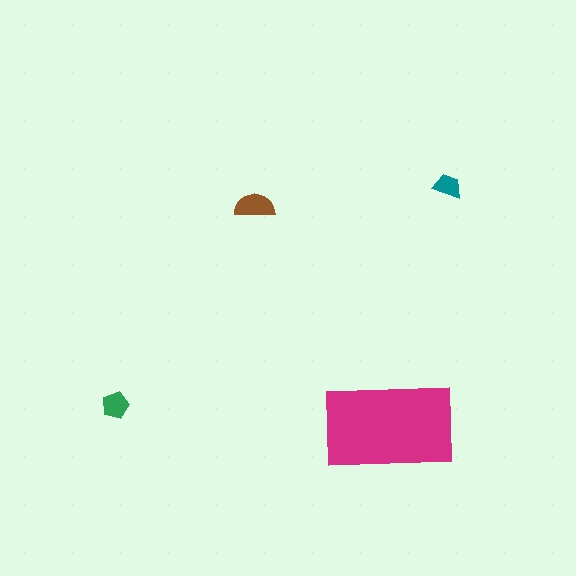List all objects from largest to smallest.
The magenta rectangle, the brown semicircle, the green pentagon, the teal trapezoid.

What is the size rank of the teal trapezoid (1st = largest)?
4th.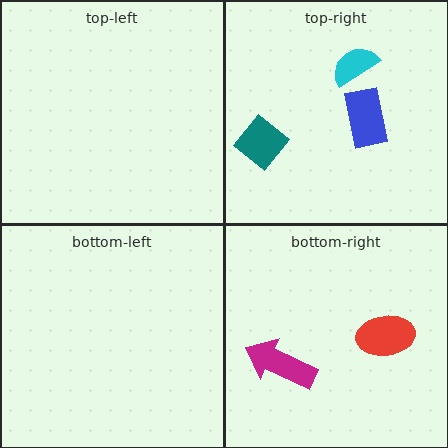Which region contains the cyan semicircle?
The top-right region.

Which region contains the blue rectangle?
The top-right region.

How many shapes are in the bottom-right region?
2.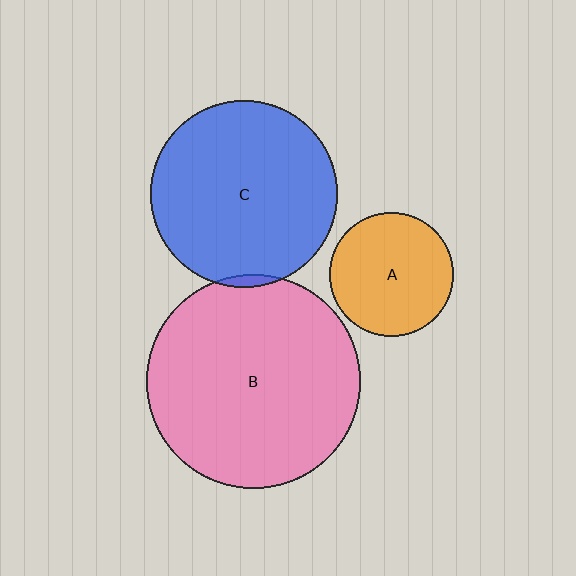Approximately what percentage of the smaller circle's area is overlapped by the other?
Approximately 5%.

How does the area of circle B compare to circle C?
Approximately 1.3 times.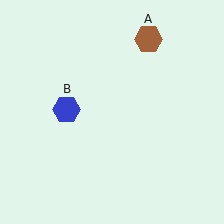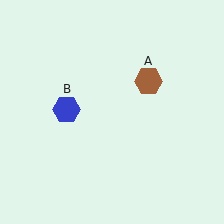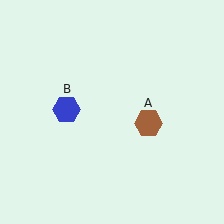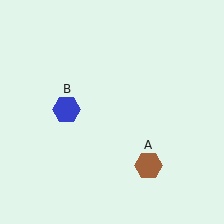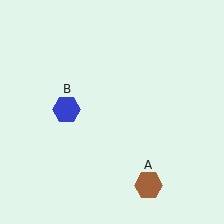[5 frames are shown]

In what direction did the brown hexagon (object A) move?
The brown hexagon (object A) moved down.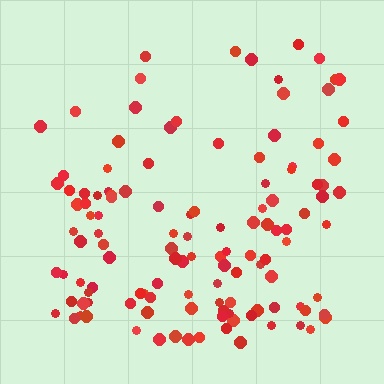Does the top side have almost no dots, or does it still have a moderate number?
Still a moderate number, just noticeably fewer than the bottom.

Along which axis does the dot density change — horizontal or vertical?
Vertical.